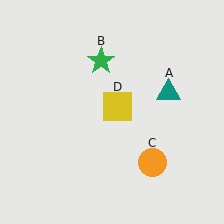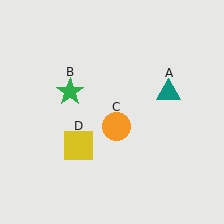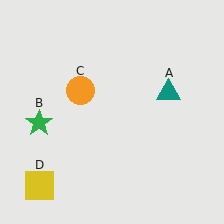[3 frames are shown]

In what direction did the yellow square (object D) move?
The yellow square (object D) moved down and to the left.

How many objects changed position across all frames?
3 objects changed position: green star (object B), orange circle (object C), yellow square (object D).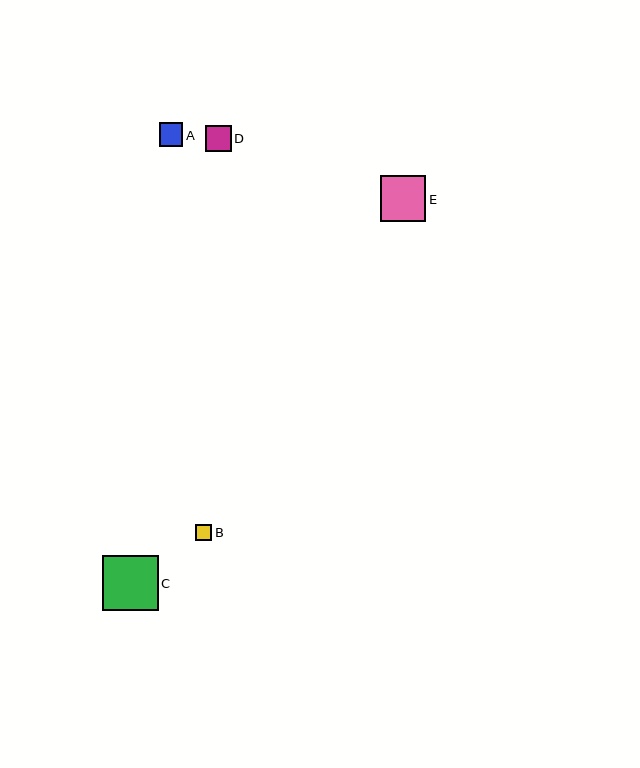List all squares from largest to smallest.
From largest to smallest: C, E, D, A, B.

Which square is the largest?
Square C is the largest with a size of approximately 56 pixels.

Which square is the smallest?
Square B is the smallest with a size of approximately 16 pixels.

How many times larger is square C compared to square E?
Square C is approximately 1.2 times the size of square E.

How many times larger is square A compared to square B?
Square A is approximately 1.5 times the size of square B.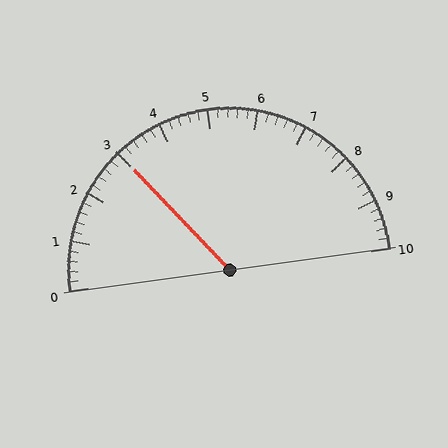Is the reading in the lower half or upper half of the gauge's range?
The reading is in the lower half of the range (0 to 10).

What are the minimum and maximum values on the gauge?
The gauge ranges from 0 to 10.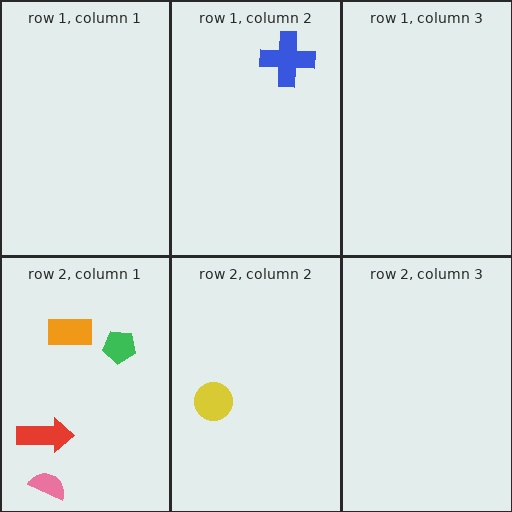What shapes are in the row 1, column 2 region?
The blue cross.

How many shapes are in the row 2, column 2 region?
1.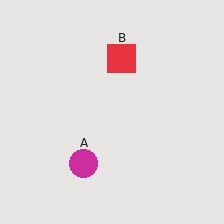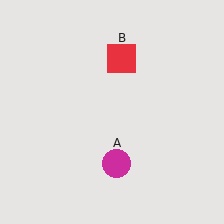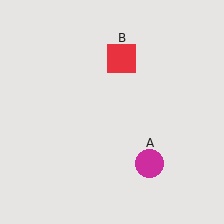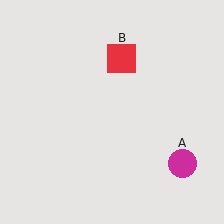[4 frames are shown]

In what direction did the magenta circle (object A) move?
The magenta circle (object A) moved right.